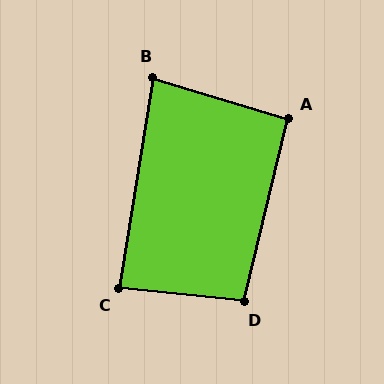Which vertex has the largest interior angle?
D, at approximately 98 degrees.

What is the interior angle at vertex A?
Approximately 93 degrees (approximately right).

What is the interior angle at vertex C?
Approximately 87 degrees (approximately right).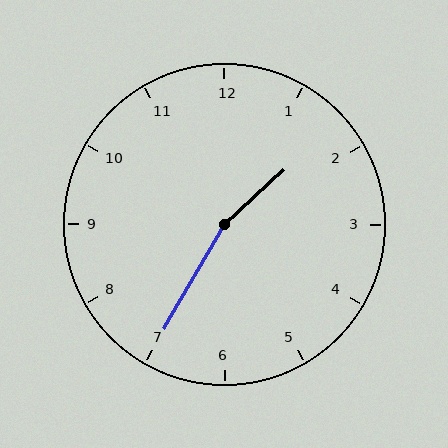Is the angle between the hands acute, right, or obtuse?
It is obtuse.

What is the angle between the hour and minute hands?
Approximately 162 degrees.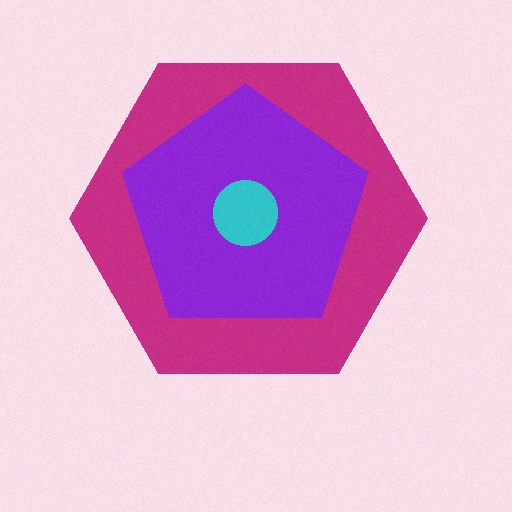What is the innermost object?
The cyan circle.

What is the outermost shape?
The magenta hexagon.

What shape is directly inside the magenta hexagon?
The purple pentagon.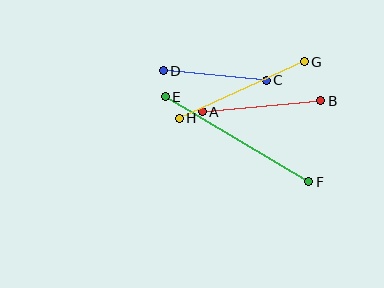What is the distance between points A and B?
The distance is approximately 119 pixels.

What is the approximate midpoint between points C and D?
The midpoint is at approximately (215, 75) pixels.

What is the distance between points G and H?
The distance is approximately 137 pixels.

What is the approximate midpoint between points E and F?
The midpoint is at approximately (237, 139) pixels.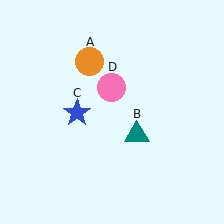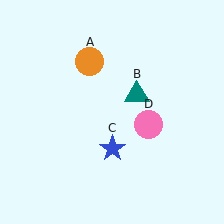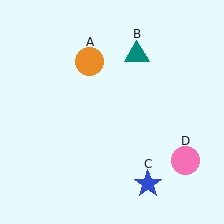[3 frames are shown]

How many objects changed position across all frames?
3 objects changed position: teal triangle (object B), blue star (object C), pink circle (object D).